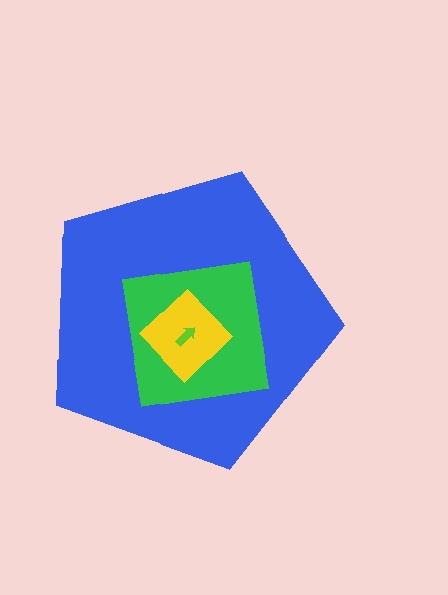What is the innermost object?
The lime arrow.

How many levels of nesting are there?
4.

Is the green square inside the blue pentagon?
Yes.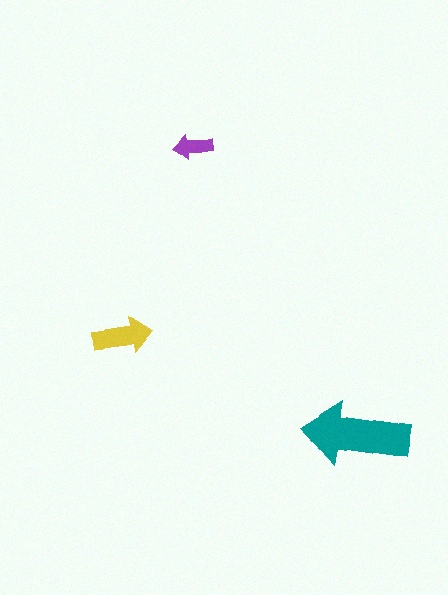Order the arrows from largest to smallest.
the teal one, the yellow one, the purple one.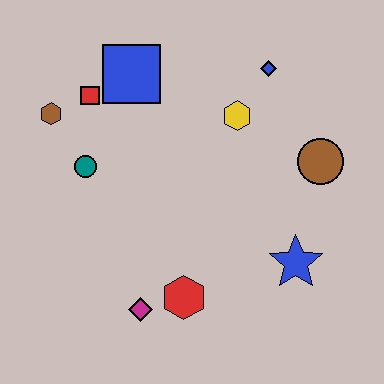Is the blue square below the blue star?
No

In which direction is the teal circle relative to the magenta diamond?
The teal circle is above the magenta diamond.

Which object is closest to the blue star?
The brown circle is closest to the blue star.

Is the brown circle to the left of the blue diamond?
No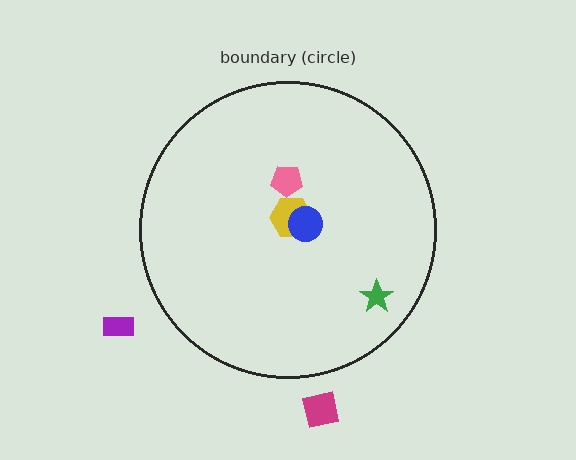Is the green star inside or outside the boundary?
Inside.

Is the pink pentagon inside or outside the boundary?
Inside.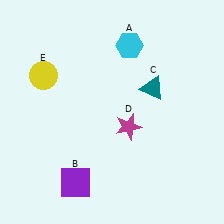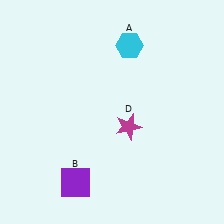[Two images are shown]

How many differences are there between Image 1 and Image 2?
There are 2 differences between the two images.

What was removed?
The yellow circle (E), the teal triangle (C) were removed in Image 2.